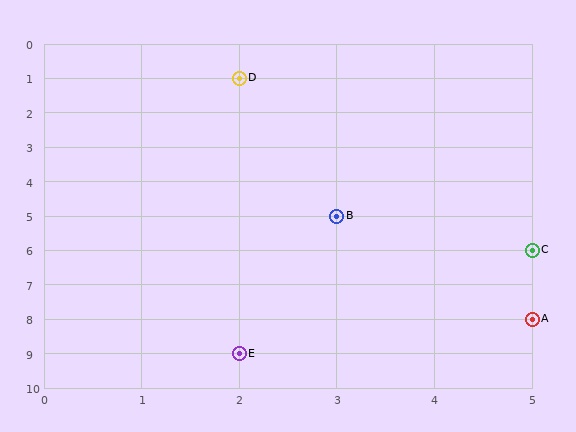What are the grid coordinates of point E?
Point E is at grid coordinates (2, 9).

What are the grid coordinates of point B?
Point B is at grid coordinates (3, 5).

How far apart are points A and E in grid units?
Points A and E are 3 columns and 1 row apart (about 3.2 grid units diagonally).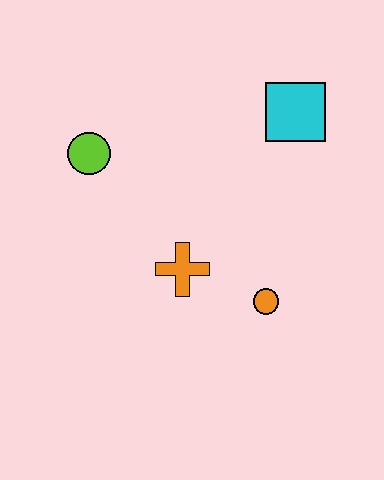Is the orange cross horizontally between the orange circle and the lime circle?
Yes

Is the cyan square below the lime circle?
No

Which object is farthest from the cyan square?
The lime circle is farthest from the cyan square.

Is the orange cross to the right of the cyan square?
No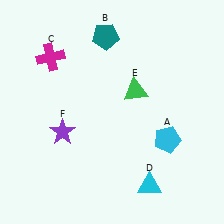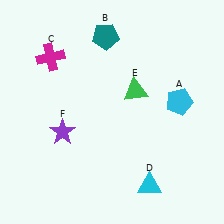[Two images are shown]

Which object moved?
The cyan pentagon (A) moved up.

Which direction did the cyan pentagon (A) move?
The cyan pentagon (A) moved up.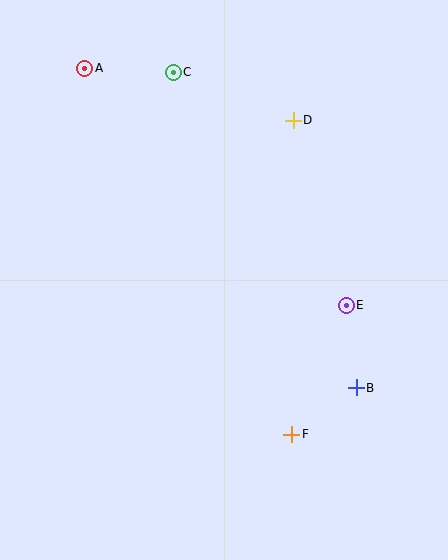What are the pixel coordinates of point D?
Point D is at (293, 120).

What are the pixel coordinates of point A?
Point A is at (85, 68).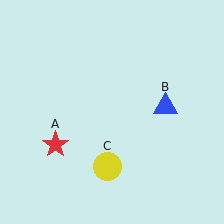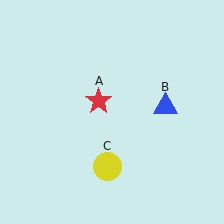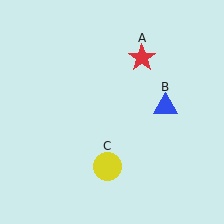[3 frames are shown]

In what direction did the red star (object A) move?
The red star (object A) moved up and to the right.